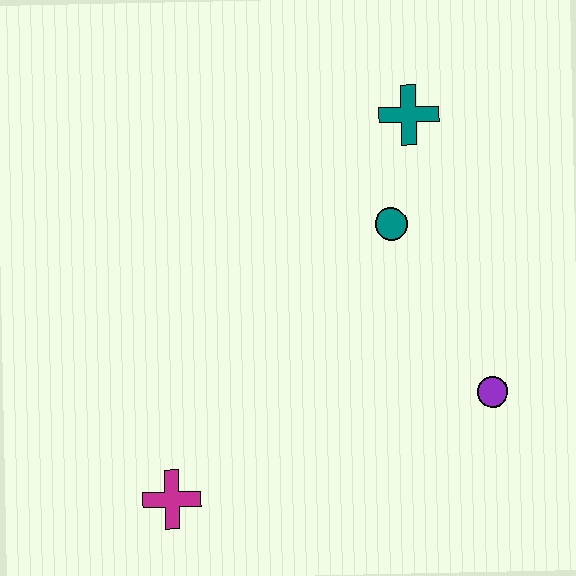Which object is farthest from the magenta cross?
The teal cross is farthest from the magenta cross.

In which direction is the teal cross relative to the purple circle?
The teal cross is above the purple circle.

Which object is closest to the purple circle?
The teal circle is closest to the purple circle.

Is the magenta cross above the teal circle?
No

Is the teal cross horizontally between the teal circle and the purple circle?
Yes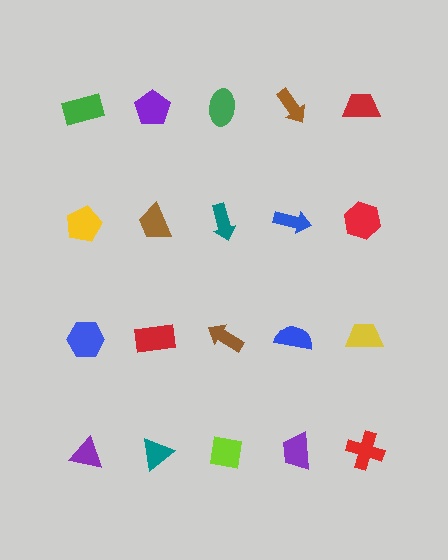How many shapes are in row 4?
5 shapes.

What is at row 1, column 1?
A green rectangle.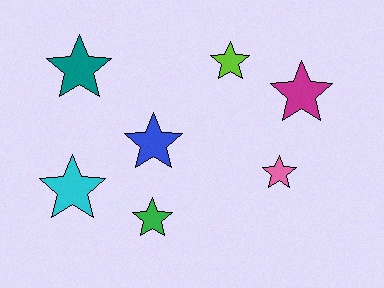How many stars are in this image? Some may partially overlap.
There are 7 stars.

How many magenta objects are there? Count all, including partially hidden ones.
There is 1 magenta object.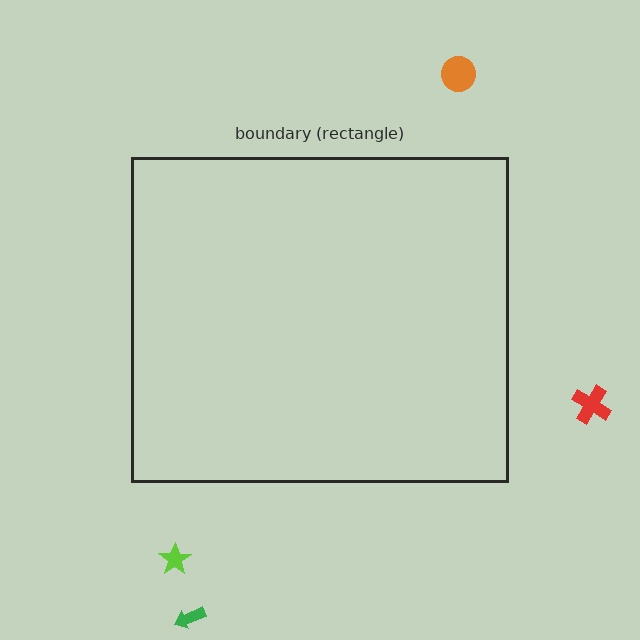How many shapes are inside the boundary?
0 inside, 4 outside.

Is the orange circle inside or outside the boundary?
Outside.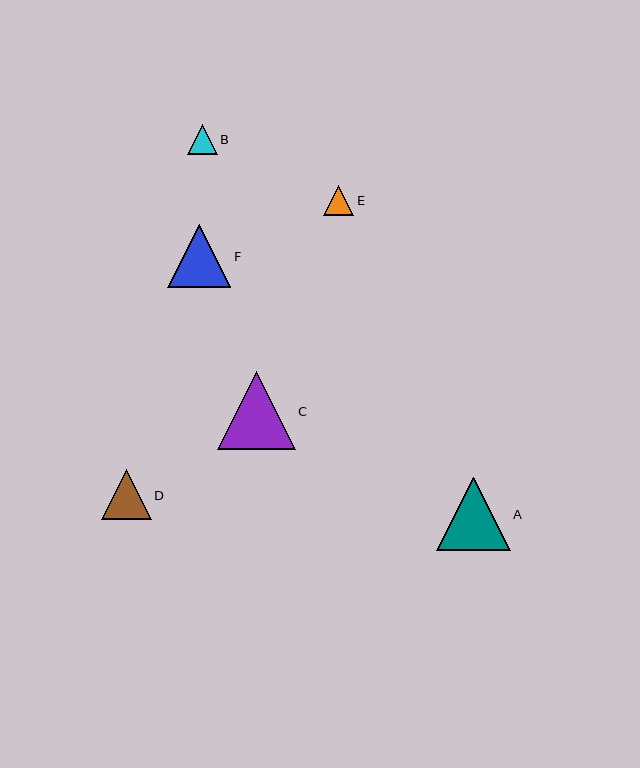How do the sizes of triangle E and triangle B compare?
Triangle E and triangle B are approximately the same size.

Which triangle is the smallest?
Triangle B is the smallest with a size of approximately 30 pixels.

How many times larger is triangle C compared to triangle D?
Triangle C is approximately 1.6 times the size of triangle D.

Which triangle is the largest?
Triangle C is the largest with a size of approximately 78 pixels.